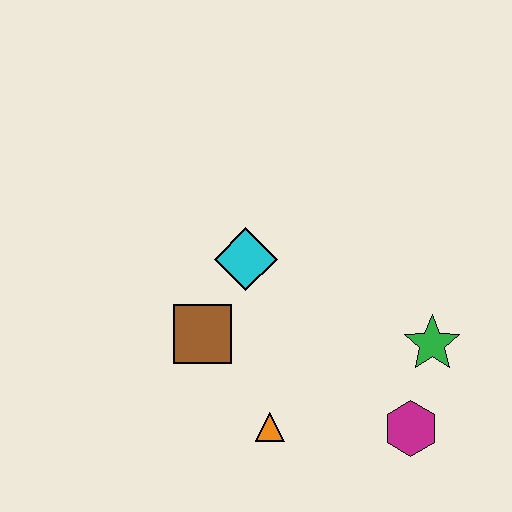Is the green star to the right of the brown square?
Yes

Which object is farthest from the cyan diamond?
The magenta hexagon is farthest from the cyan diamond.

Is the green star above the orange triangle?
Yes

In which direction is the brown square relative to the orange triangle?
The brown square is above the orange triangle.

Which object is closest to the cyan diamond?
The brown square is closest to the cyan diamond.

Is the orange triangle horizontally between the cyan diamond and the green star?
Yes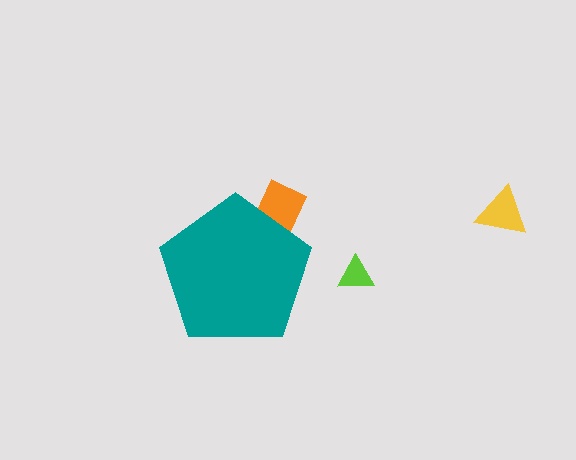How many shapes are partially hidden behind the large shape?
1 shape is partially hidden.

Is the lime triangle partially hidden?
No, the lime triangle is fully visible.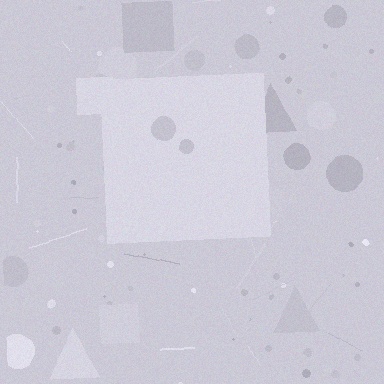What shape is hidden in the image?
A square is hidden in the image.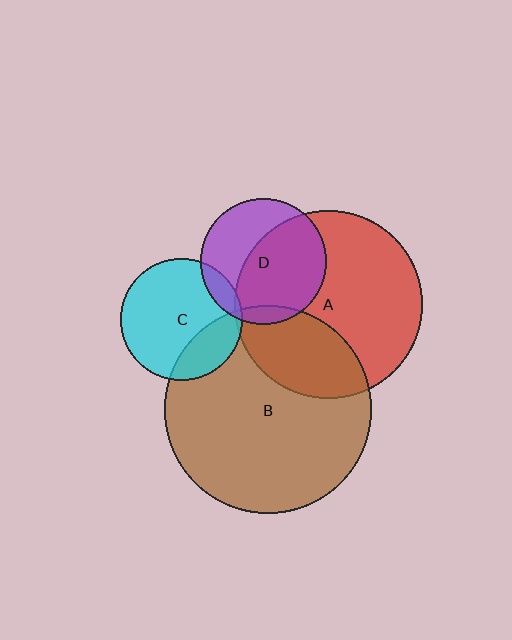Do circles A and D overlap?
Yes.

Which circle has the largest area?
Circle B (brown).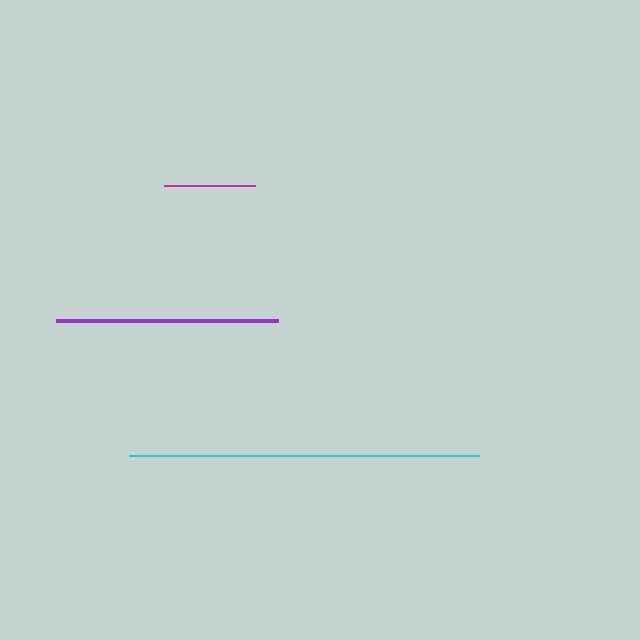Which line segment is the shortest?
The magenta line is the shortest at approximately 91 pixels.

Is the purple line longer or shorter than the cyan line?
The cyan line is longer than the purple line.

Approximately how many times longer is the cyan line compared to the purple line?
The cyan line is approximately 1.6 times the length of the purple line.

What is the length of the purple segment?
The purple segment is approximately 222 pixels long.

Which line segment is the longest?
The cyan line is the longest at approximately 349 pixels.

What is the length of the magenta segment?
The magenta segment is approximately 91 pixels long.